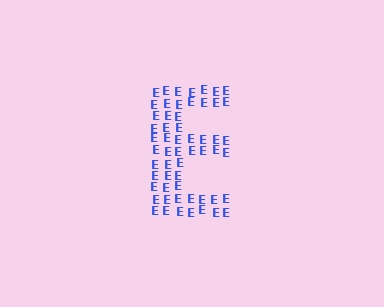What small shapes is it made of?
It is made of small letter E's.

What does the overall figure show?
The overall figure shows the letter E.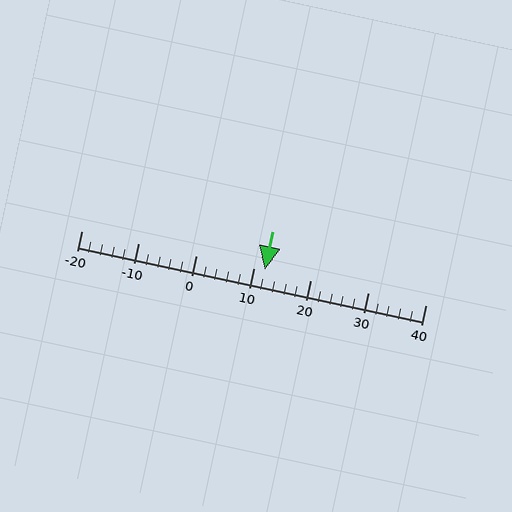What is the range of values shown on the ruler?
The ruler shows values from -20 to 40.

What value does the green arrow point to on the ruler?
The green arrow points to approximately 12.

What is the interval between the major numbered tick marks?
The major tick marks are spaced 10 units apart.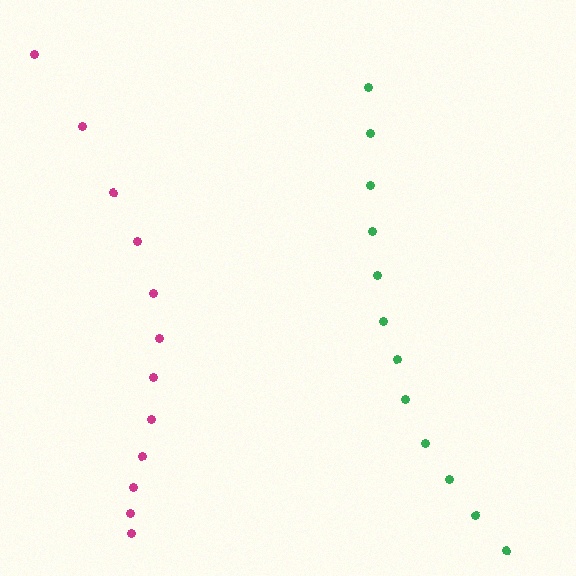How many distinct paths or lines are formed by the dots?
There are 2 distinct paths.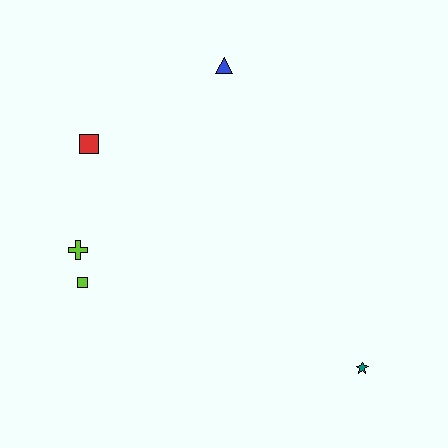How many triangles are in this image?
There is 1 triangle.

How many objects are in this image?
There are 5 objects.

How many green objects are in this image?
There are no green objects.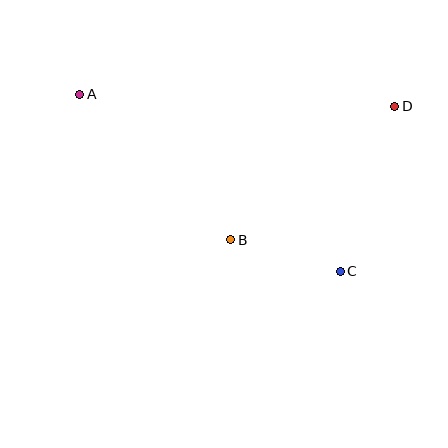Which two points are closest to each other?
Points B and C are closest to each other.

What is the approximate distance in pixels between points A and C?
The distance between A and C is approximately 315 pixels.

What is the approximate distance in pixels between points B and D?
The distance between B and D is approximately 212 pixels.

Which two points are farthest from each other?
Points A and D are farthest from each other.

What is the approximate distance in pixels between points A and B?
The distance between A and B is approximately 210 pixels.